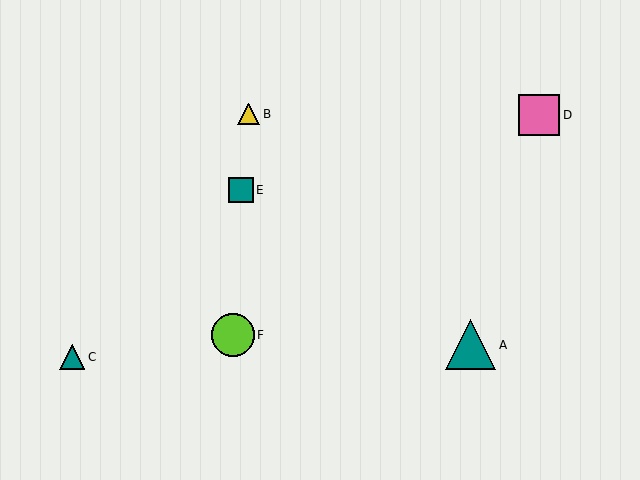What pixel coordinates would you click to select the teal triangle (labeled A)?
Click at (471, 345) to select the teal triangle A.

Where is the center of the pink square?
The center of the pink square is at (539, 115).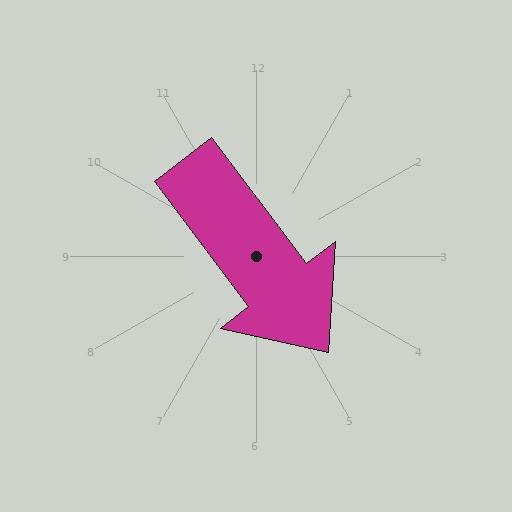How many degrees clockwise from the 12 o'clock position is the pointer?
Approximately 143 degrees.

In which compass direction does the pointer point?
Southeast.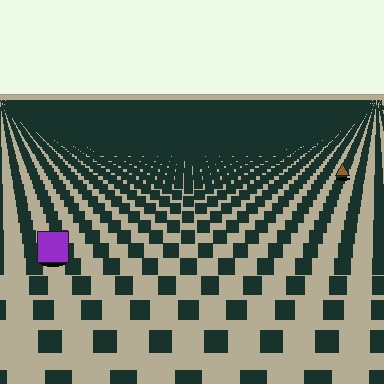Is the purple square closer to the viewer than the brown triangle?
Yes. The purple square is closer — you can tell from the texture gradient: the ground texture is coarser near it.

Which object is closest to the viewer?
The purple square is closest. The texture marks near it are larger and more spread out.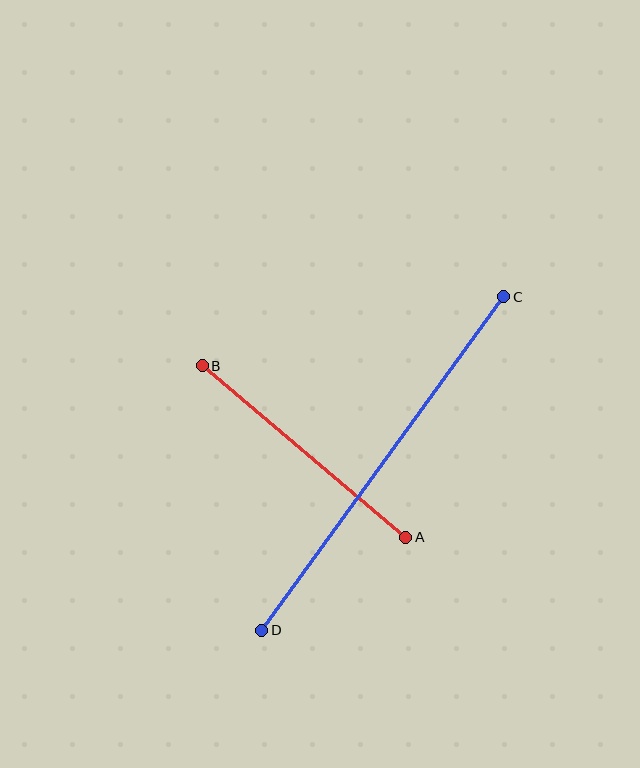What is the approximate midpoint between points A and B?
The midpoint is at approximately (304, 452) pixels.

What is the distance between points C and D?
The distance is approximately 412 pixels.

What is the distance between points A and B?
The distance is approximately 266 pixels.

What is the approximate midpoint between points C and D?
The midpoint is at approximately (383, 464) pixels.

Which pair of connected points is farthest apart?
Points C and D are farthest apart.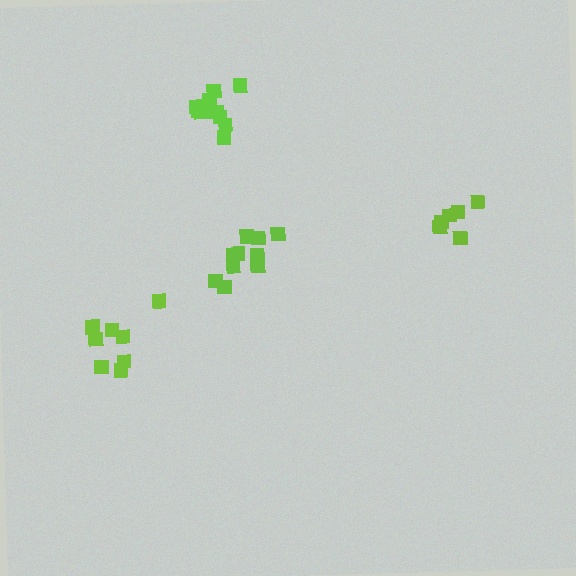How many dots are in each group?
Group 1: 10 dots, Group 2: 8 dots, Group 3: 6 dots, Group 4: 11 dots (35 total).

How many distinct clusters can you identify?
There are 4 distinct clusters.